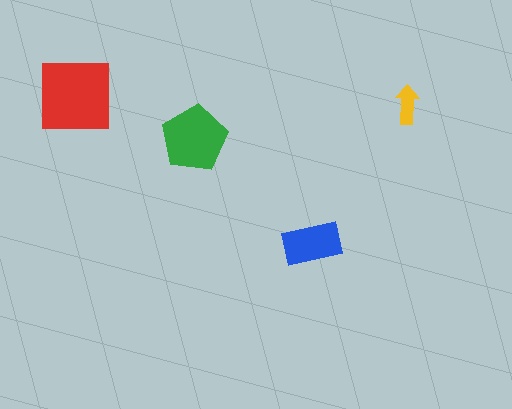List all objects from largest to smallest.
The red square, the green pentagon, the blue rectangle, the yellow arrow.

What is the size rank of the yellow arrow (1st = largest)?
4th.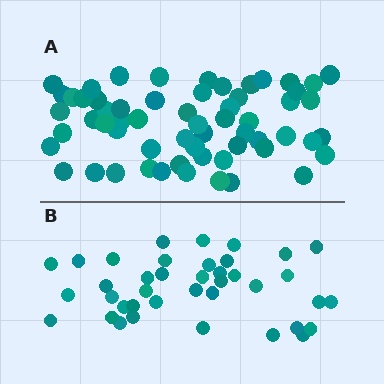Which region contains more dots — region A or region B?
Region A (the top region) has more dots.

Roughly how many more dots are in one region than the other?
Region A has approximately 20 more dots than region B.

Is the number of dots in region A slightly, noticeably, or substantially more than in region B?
Region A has substantially more. The ratio is roughly 1.5 to 1.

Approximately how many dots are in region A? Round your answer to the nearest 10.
About 60 dots.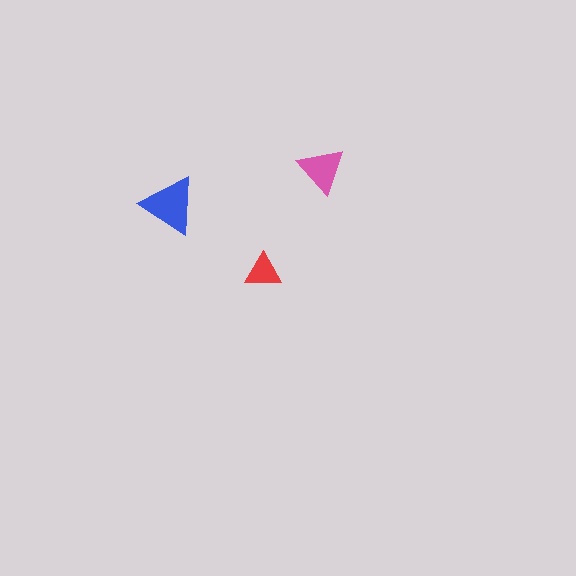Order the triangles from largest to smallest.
the blue one, the pink one, the red one.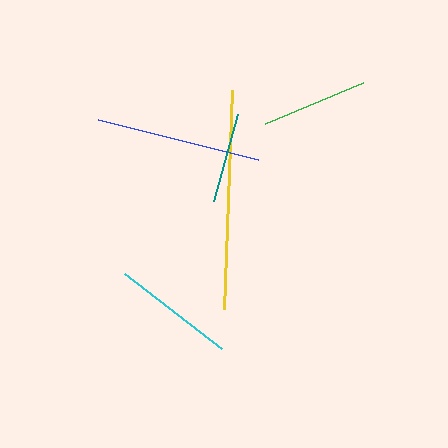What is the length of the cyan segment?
The cyan segment is approximately 122 pixels long.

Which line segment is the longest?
The yellow line is the longest at approximately 220 pixels.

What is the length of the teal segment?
The teal segment is approximately 91 pixels long.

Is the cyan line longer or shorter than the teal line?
The cyan line is longer than the teal line.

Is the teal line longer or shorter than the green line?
The green line is longer than the teal line.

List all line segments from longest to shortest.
From longest to shortest: yellow, blue, cyan, green, teal.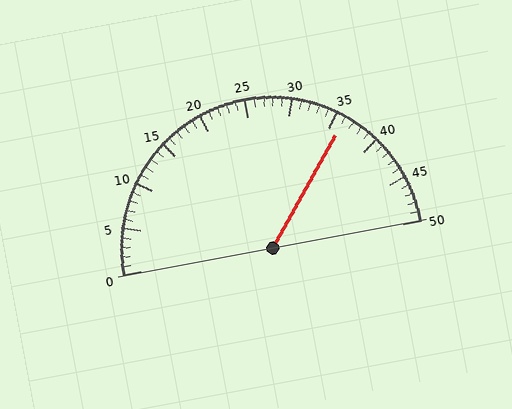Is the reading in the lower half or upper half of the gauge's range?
The reading is in the upper half of the range (0 to 50).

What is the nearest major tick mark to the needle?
The nearest major tick mark is 35.